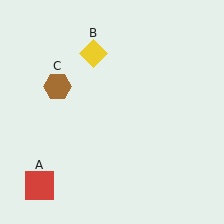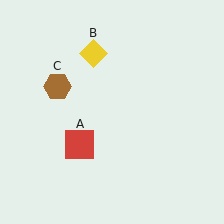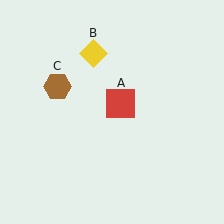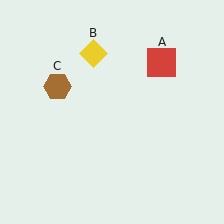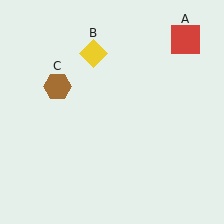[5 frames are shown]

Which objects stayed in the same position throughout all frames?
Yellow diamond (object B) and brown hexagon (object C) remained stationary.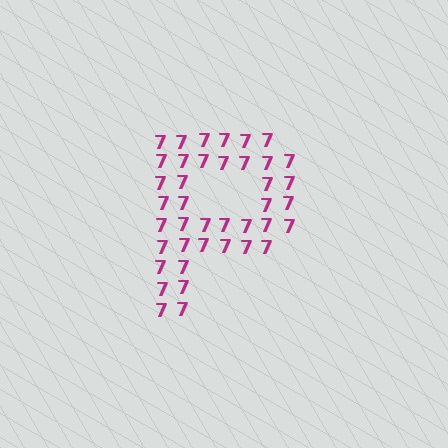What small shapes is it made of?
It is made of small digit 7's.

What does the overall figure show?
The overall figure shows the letter P.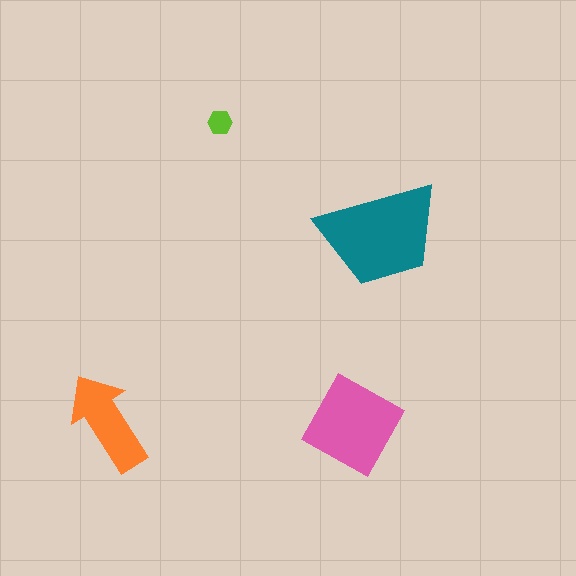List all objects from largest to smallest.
The teal trapezoid, the pink diamond, the orange arrow, the lime hexagon.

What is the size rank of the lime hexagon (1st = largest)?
4th.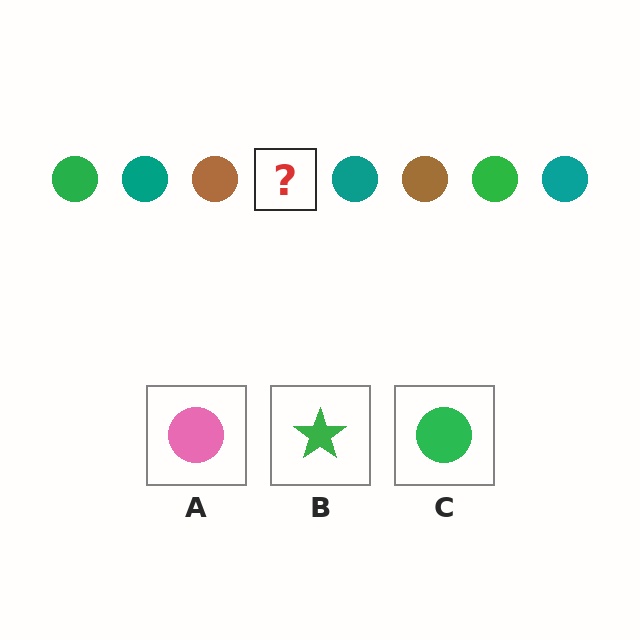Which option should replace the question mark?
Option C.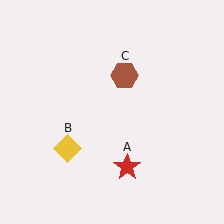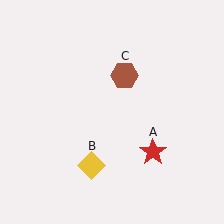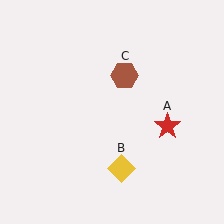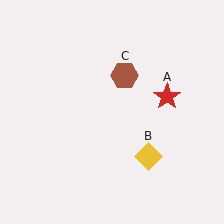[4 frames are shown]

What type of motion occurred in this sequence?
The red star (object A), yellow diamond (object B) rotated counterclockwise around the center of the scene.